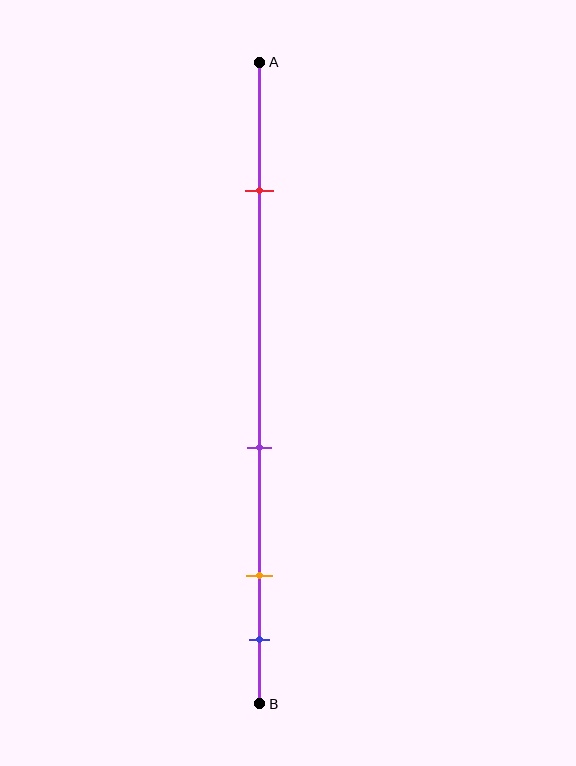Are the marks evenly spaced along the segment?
No, the marks are not evenly spaced.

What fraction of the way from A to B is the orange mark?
The orange mark is approximately 80% (0.8) of the way from A to B.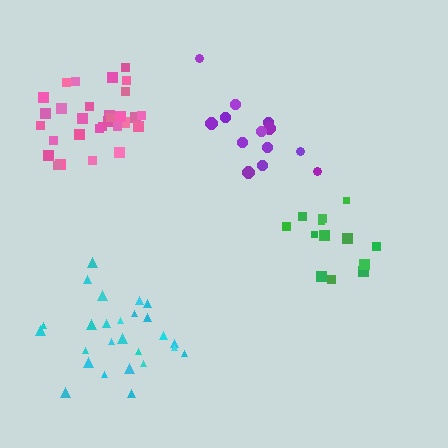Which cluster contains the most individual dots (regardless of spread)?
Pink (30).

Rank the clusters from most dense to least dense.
pink, cyan, green, purple.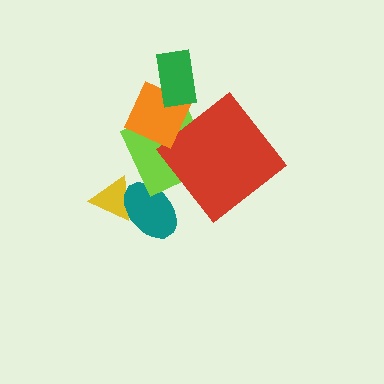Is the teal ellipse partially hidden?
No, no other shape covers it.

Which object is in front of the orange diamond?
The green rectangle is in front of the orange diamond.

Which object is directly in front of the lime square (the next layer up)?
The red diamond is directly in front of the lime square.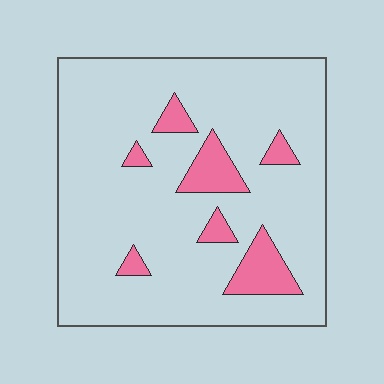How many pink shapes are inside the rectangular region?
7.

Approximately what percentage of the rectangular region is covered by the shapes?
Approximately 10%.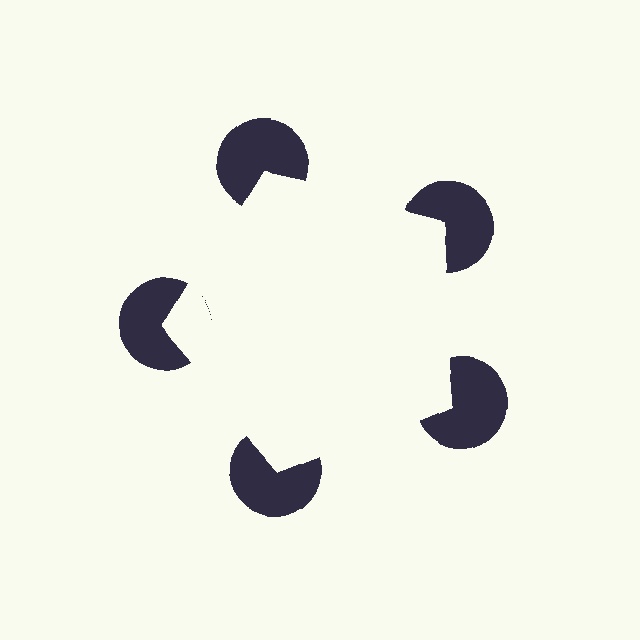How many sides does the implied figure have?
5 sides.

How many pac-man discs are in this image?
There are 5 — one at each vertex of the illusory pentagon.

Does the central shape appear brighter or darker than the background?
It typically appears slightly brighter than the background, even though no actual brightness change is drawn.